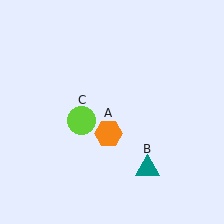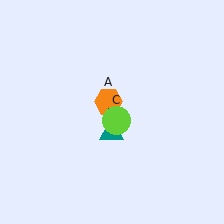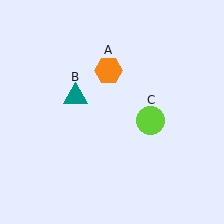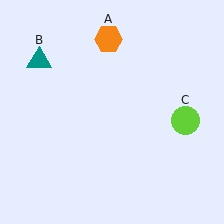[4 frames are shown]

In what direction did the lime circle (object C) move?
The lime circle (object C) moved right.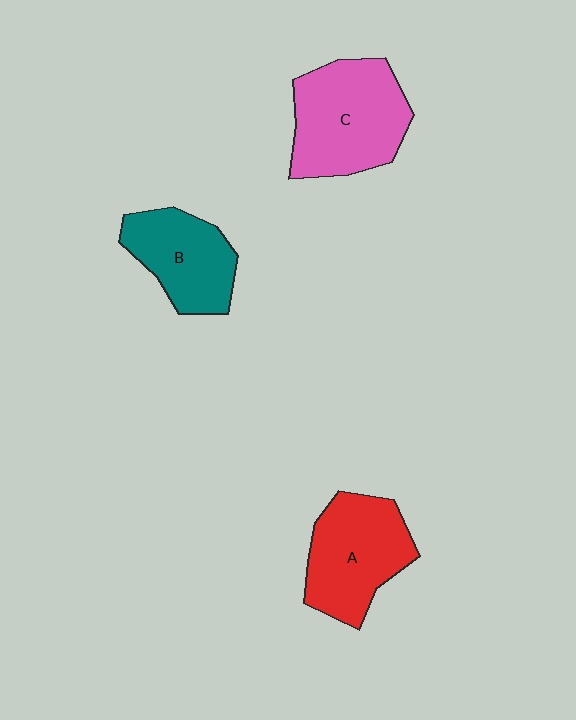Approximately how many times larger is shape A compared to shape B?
Approximately 1.2 times.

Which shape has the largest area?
Shape C (pink).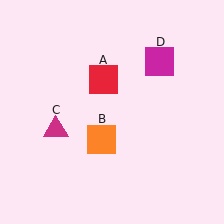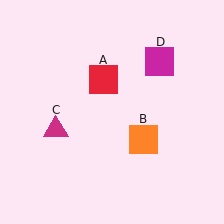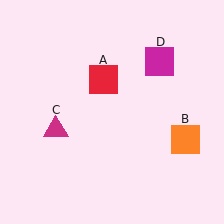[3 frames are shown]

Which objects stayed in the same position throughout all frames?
Red square (object A) and magenta triangle (object C) and magenta square (object D) remained stationary.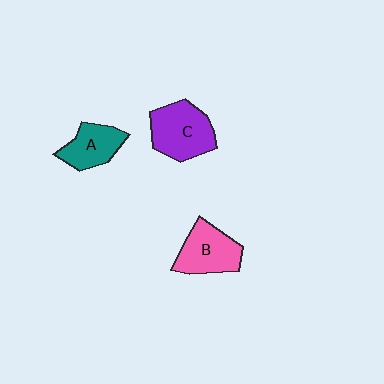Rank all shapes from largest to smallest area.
From largest to smallest: C (purple), B (pink), A (teal).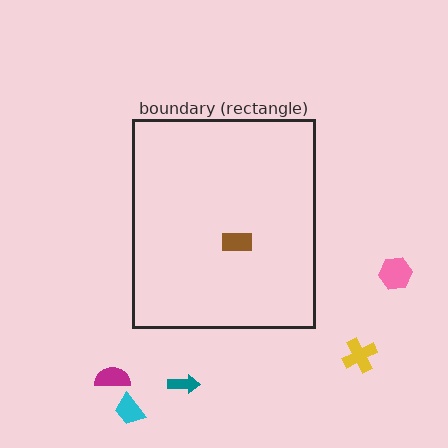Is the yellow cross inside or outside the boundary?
Outside.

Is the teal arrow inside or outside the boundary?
Outside.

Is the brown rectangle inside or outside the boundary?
Inside.